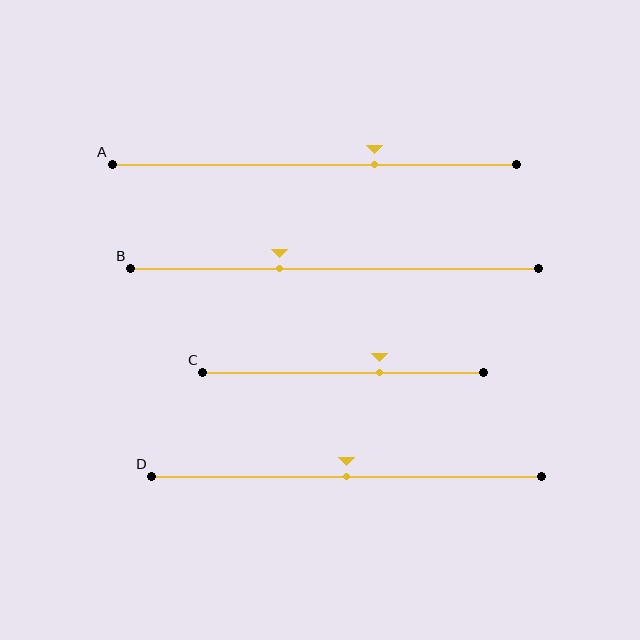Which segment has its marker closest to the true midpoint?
Segment D has its marker closest to the true midpoint.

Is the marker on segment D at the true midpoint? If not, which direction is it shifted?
Yes, the marker on segment D is at the true midpoint.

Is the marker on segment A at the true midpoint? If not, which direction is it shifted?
No, the marker on segment A is shifted to the right by about 15% of the segment length.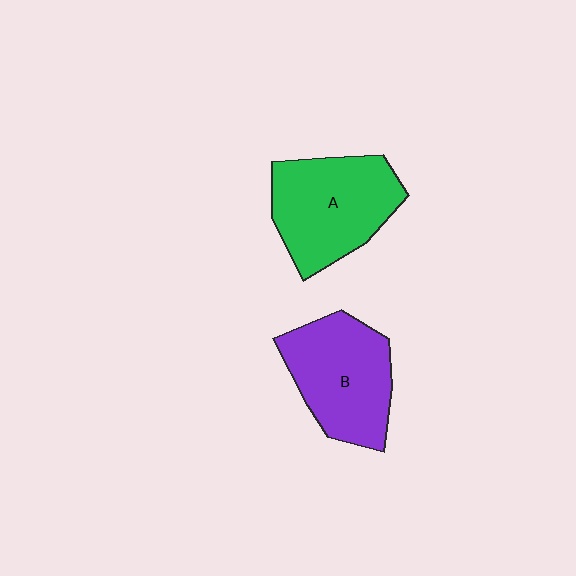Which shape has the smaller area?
Shape B (purple).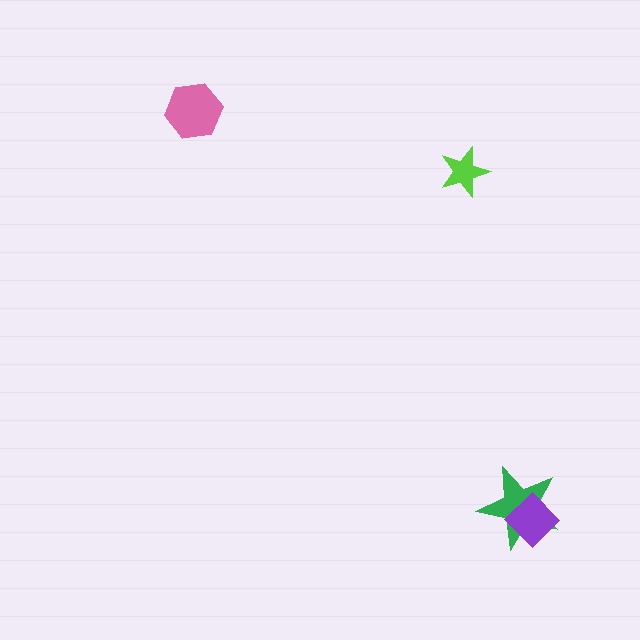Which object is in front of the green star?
The purple diamond is in front of the green star.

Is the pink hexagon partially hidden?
No, no other shape covers it.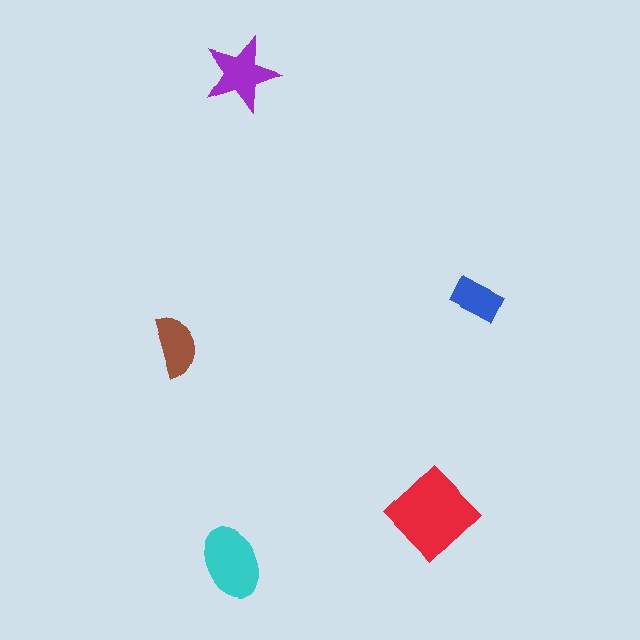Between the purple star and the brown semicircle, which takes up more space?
The purple star.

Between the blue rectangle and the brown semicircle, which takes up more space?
The brown semicircle.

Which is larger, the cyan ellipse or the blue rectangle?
The cyan ellipse.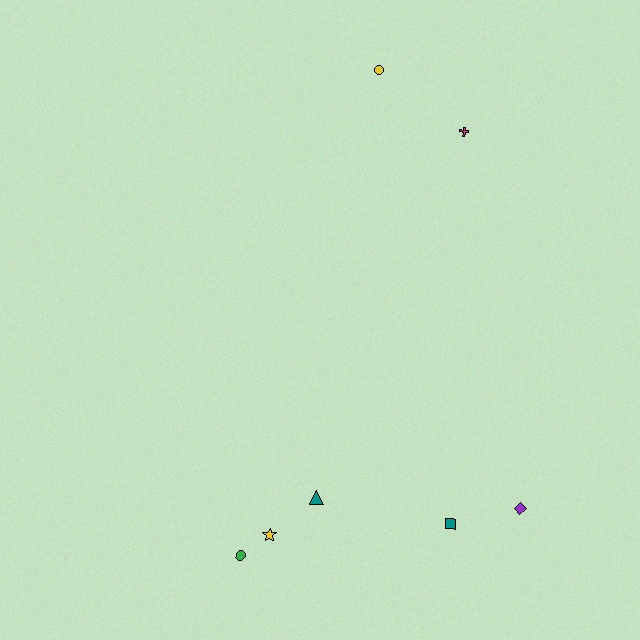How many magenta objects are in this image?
There is 1 magenta object.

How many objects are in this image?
There are 7 objects.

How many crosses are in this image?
There is 1 cross.